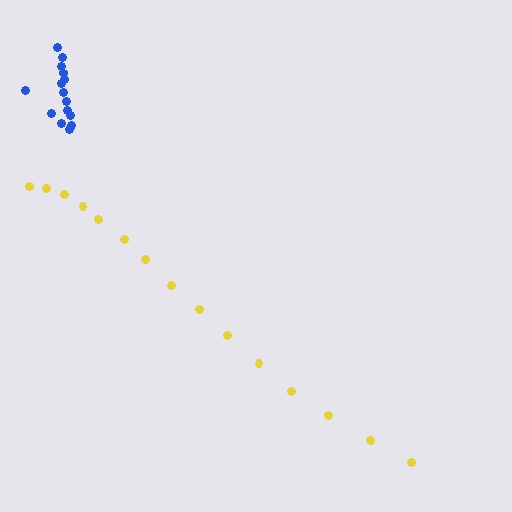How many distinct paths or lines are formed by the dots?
There are 2 distinct paths.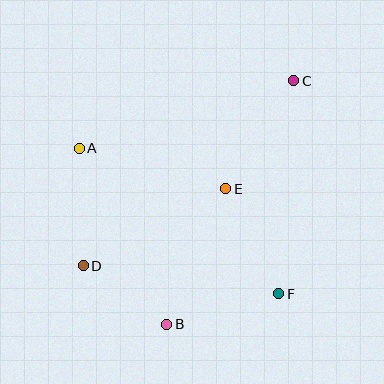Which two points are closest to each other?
Points B and D are closest to each other.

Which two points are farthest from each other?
Points C and D are farthest from each other.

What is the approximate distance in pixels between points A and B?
The distance between A and B is approximately 197 pixels.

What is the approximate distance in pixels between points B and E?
The distance between B and E is approximately 148 pixels.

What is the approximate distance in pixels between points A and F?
The distance between A and F is approximately 247 pixels.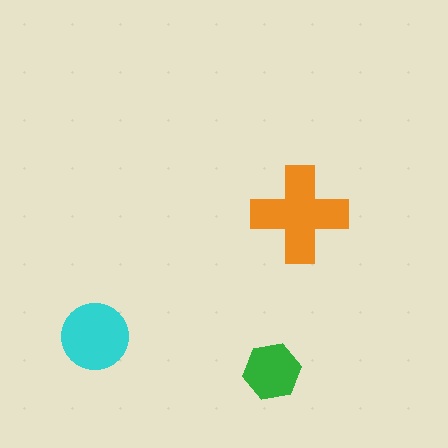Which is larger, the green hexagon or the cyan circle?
The cyan circle.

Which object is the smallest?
The green hexagon.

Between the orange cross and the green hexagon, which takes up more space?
The orange cross.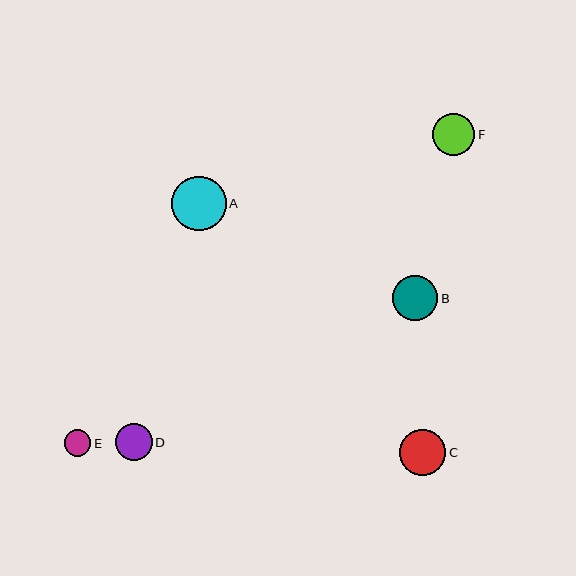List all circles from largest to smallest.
From largest to smallest: A, C, B, F, D, E.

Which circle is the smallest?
Circle E is the smallest with a size of approximately 27 pixels.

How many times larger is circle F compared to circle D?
Circle F is approximately 1.1 times the size of circle D.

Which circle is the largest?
Circle A is the largest with a size of approximately 55 pixels.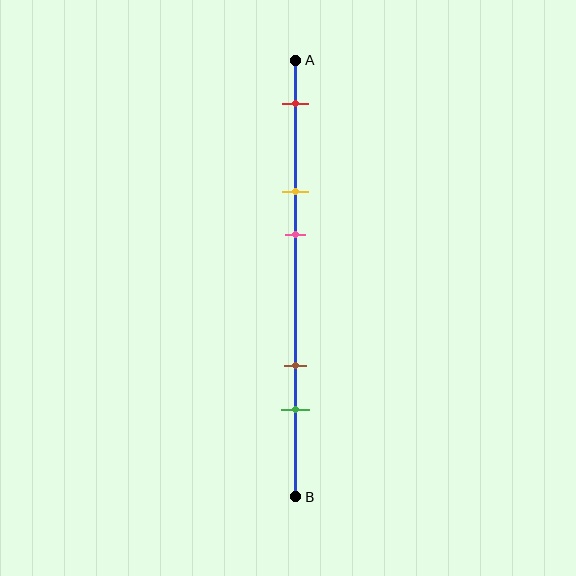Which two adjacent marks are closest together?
The yellow and pink marks are the closest adjacent pair.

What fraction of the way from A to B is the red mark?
The red mark is approximately 10% (0.1) of the way from A to B.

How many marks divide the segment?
There are 5 marks dividing the segment.